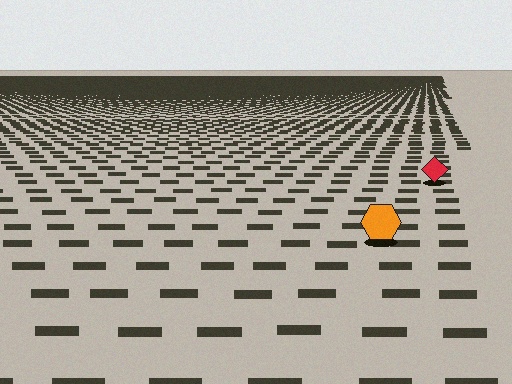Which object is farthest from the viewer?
The red diamond is farthest from the viewer. It appears smaller and the ground texture around it is denser.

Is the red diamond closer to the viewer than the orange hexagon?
No. The orange hexagon is closer — you can tell from the texture gradient: the ground texture is coarser near it.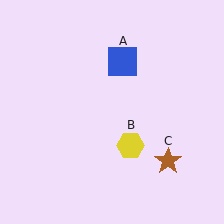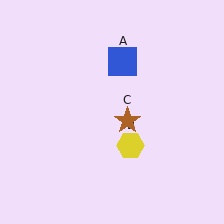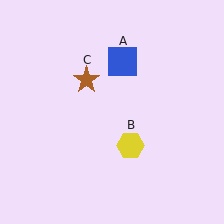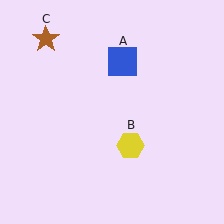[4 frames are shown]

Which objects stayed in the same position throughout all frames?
Blue square (object A) and yellow hexagon (object B) remained stationary.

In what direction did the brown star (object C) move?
The brown star (object C) moved up and to the left.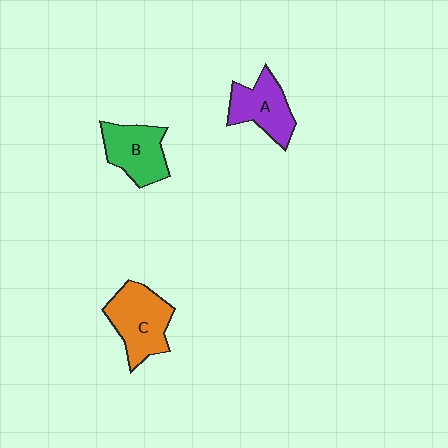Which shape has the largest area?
Shape C (orange).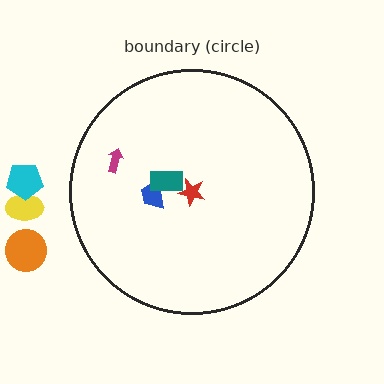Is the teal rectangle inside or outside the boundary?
Inside.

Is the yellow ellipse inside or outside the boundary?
Outside.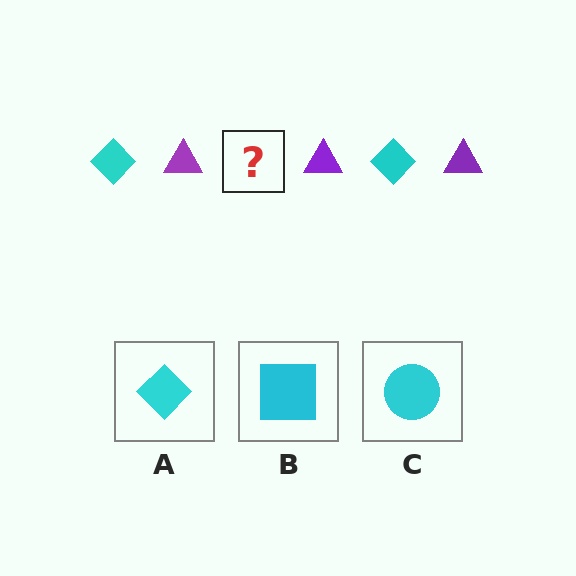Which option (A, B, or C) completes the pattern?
A.